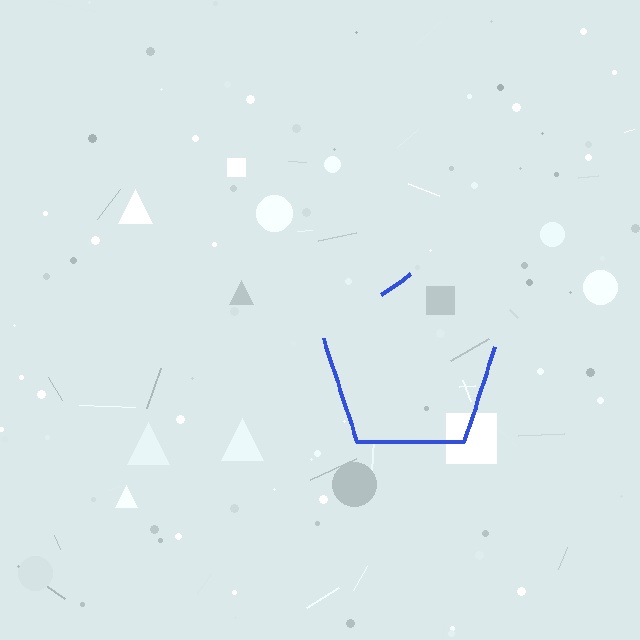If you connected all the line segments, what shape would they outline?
They would outline a pentagon.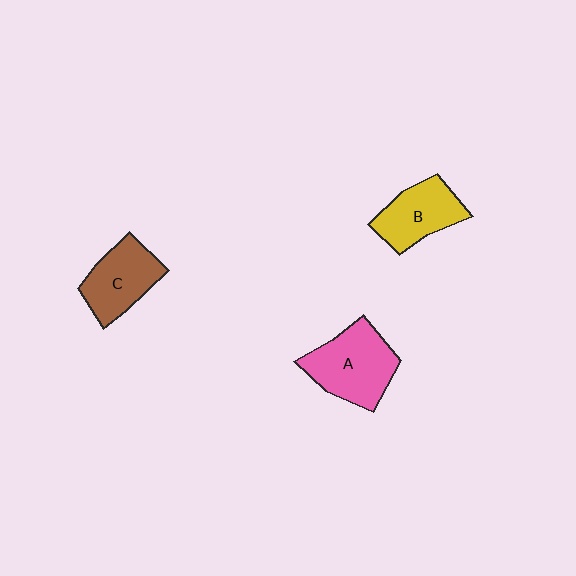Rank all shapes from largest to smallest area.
From largest to smallest: A (pink), C (brown), B (yellow).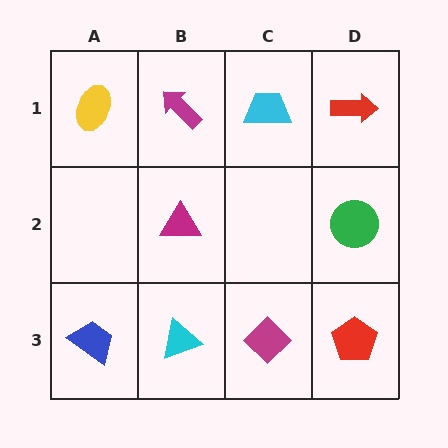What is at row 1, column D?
A red arrow.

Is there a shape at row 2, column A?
No, that cell is empty.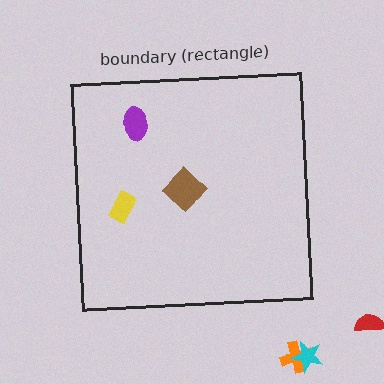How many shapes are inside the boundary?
3 inside, 3 outside.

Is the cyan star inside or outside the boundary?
Outside.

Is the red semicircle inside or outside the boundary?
Outside.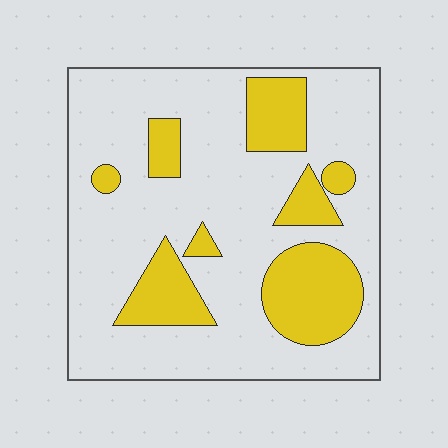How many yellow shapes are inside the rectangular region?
8.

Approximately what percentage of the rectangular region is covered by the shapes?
Approximately 25%.